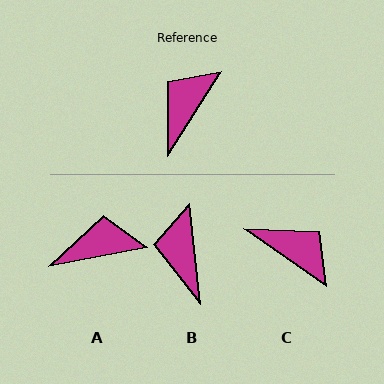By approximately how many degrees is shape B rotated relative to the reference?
Approximately 38 degrees counter-clockwise.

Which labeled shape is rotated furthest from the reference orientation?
C, about 93 degrees away.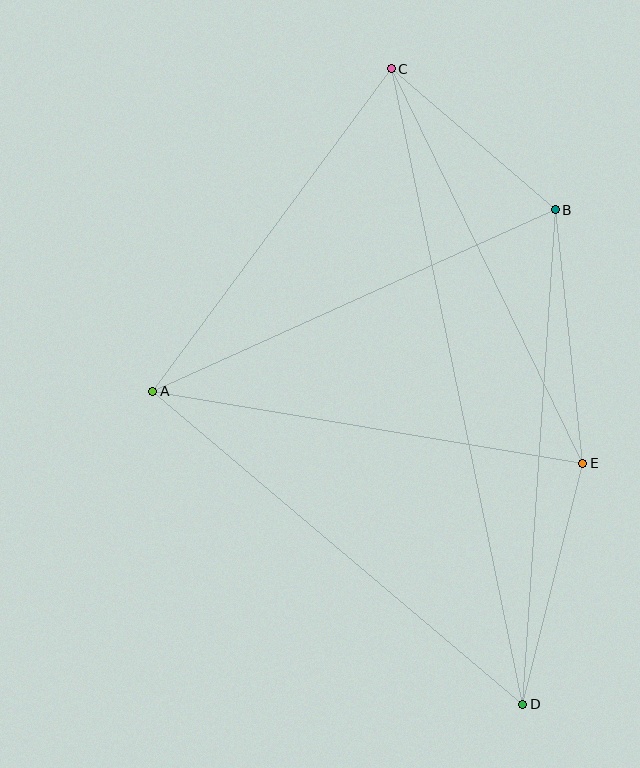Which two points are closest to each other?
Points B and C are closest to each other.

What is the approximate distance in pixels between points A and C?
The distance between A and C is approximately 401 pixels.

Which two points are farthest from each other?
Points C and D are farthest from each other.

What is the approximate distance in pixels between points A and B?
The distance between A and B is approximately 442 pixels.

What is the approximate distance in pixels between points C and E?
The distance between C and E is approximately 439 pixels.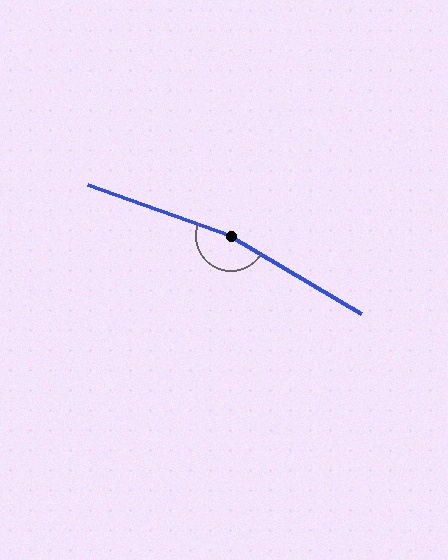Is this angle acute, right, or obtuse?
It is obtuse.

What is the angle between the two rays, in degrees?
Approximately 169 degrees.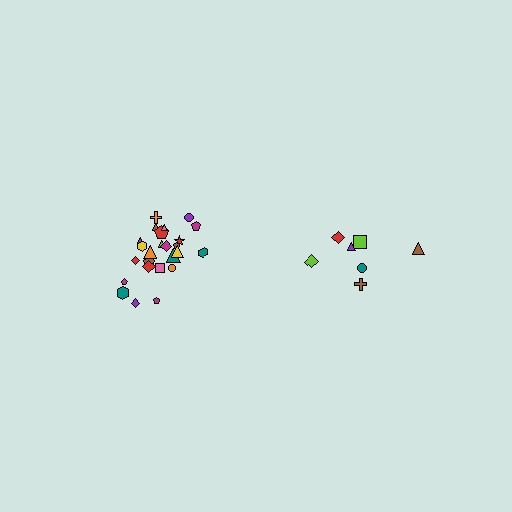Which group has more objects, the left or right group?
The left group.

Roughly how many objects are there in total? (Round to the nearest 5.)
Roughly 30 objects in total.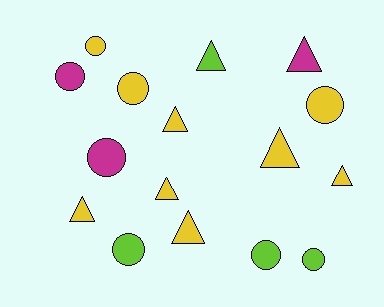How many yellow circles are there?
There are 3 yellow circles.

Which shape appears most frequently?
Circle, with 8 objects.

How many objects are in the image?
There are 16 objects.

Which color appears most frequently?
Yellow, with 9 objects.